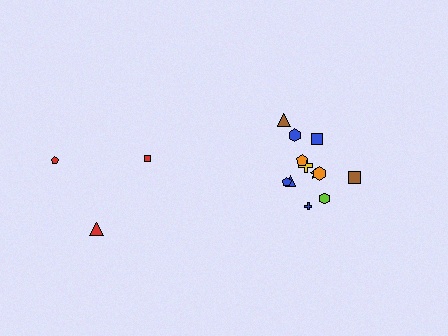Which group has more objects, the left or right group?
The right group.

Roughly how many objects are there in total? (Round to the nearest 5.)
Roughly 15 objects in total.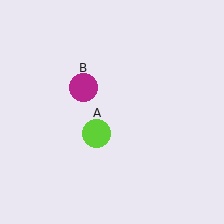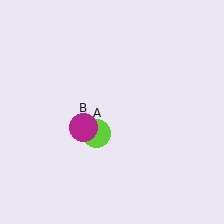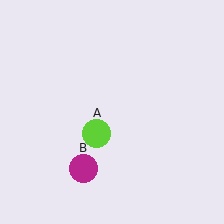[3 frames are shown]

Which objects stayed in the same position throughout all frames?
Lime circle (object A) remained stationary.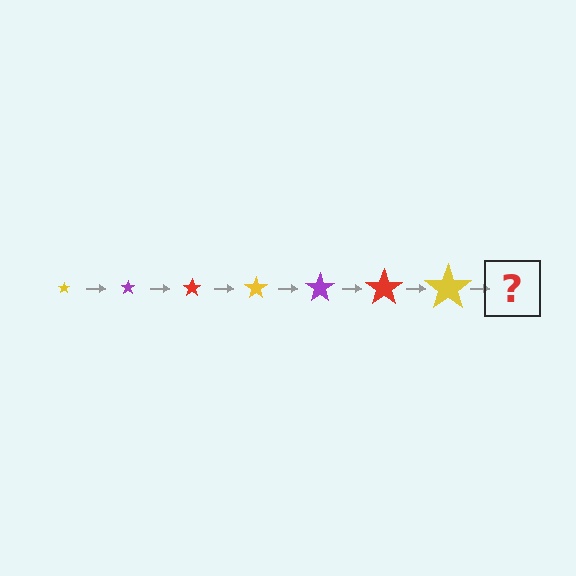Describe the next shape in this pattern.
It should be a purple star, larger than the previous one.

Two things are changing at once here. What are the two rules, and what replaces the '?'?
The two rules are that the star grows larger each step and the color cycles through yellow, purple, and red. The '?' should be a purple star, larger than the previous one.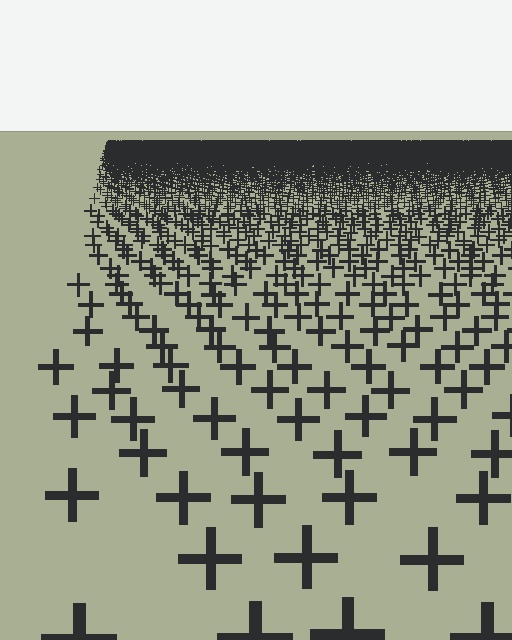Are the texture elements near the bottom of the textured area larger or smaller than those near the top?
Larger. Near the bottom, elements are closer to the viewer and appear at a bigger on-screen size.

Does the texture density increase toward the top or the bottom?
Density increases toward the top.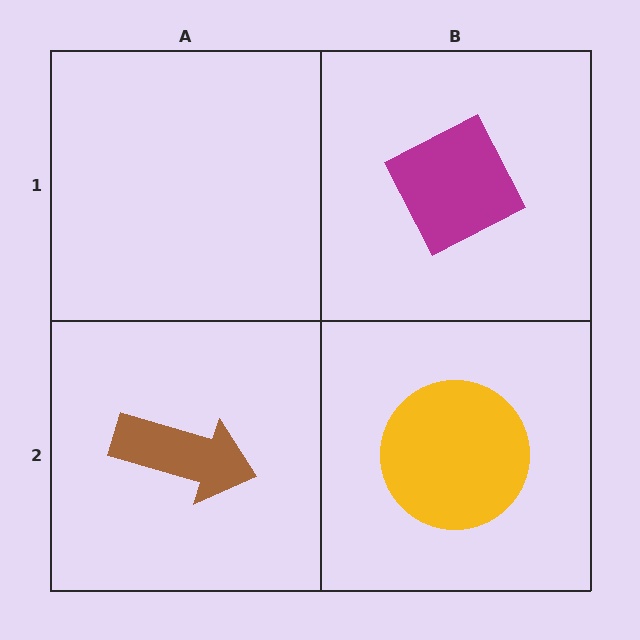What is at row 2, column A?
A brown arrow.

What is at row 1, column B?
A magenta diamond.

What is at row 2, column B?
A yellow circle.